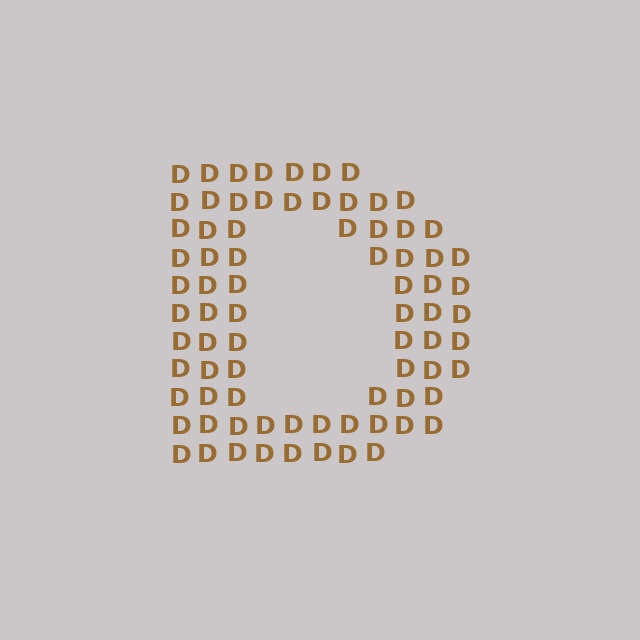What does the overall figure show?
The overall figure shows the letter D.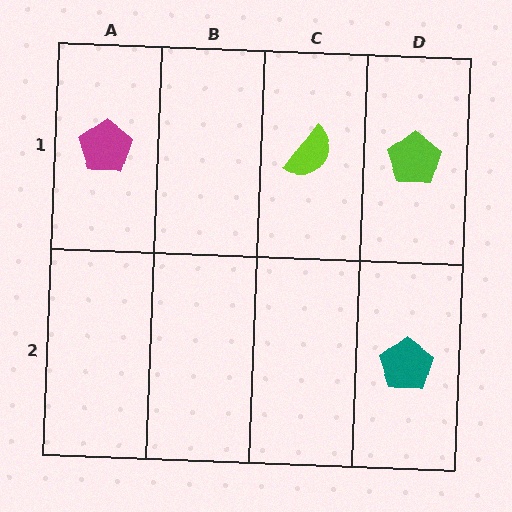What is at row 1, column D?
A lime pentagon.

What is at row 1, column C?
A lime semicircle.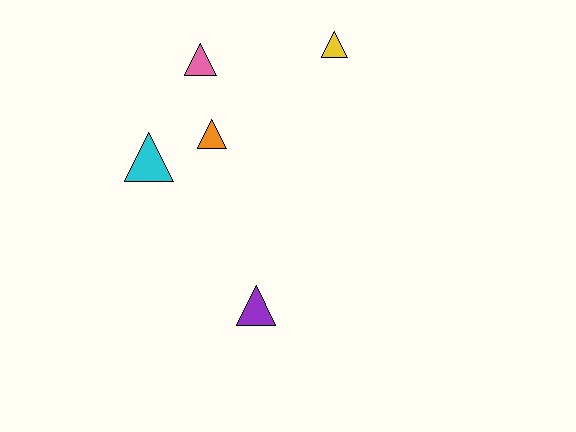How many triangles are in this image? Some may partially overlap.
There are 5 triangles.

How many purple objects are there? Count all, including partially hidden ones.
There is 1 purple object.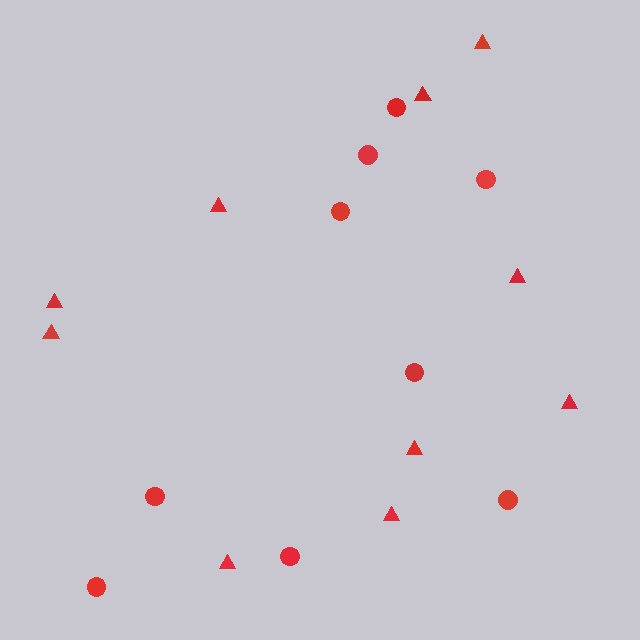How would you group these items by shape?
There are 2 groups: one group of triangles (10) and one group of circles (9).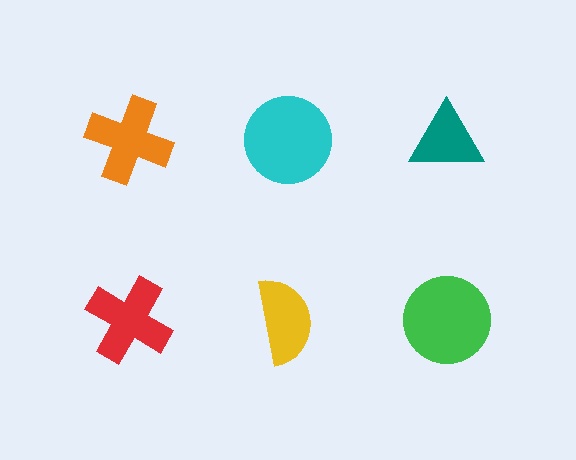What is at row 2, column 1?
A red cross.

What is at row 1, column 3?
A teal triangle.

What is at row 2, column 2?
A yellow semicircle.